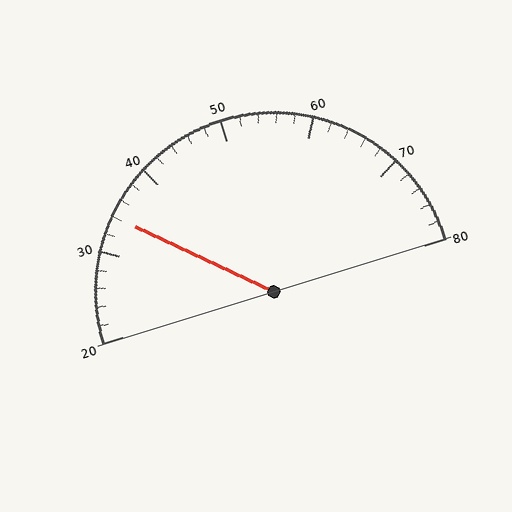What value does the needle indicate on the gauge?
The needle indicates approximately 34.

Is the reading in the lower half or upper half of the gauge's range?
The reading is in the lower half of the range (20 to 80).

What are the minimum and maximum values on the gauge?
The gauge ranges from 20 to 80.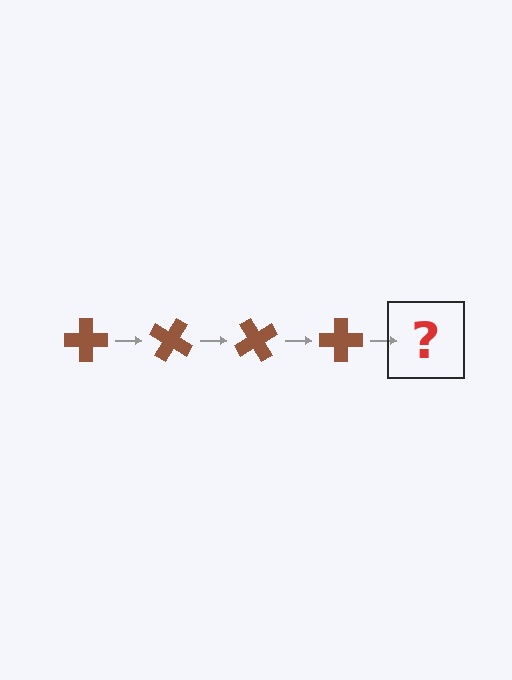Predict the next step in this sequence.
The next step is a brown cross rotated 120 degrees.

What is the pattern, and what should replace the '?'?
The pattern is that the cross rotates 30 degrees each step. The '?' should be a brown cross rotated 120 degrees.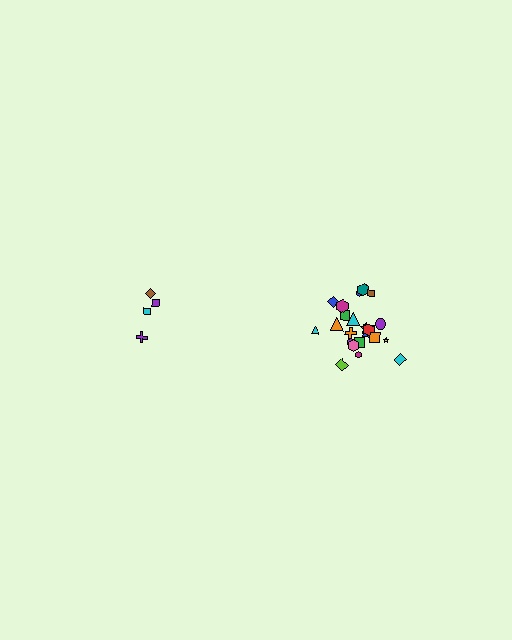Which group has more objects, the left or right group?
The right group.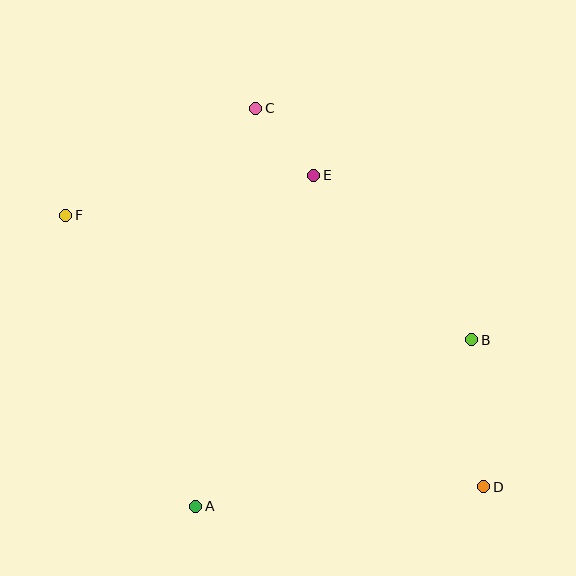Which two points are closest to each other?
Points C and E are closest to each other.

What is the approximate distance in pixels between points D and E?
The distance between D and E is approximately 355 pixels.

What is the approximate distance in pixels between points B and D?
The distance between B and D is approximately 148 pixels.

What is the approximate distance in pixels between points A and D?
The distance between A and D is approximately 289 pixels.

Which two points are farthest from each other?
Points D and F are farthest from each other.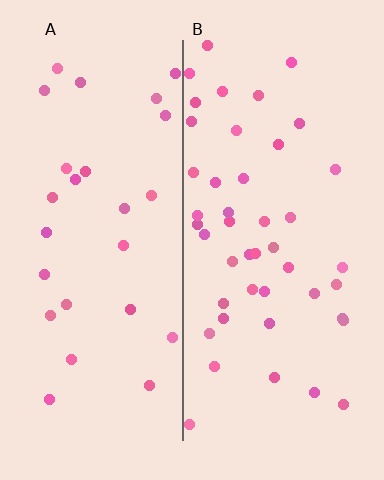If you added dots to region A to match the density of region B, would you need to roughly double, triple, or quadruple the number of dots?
Approximately double.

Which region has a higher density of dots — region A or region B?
B (the right).